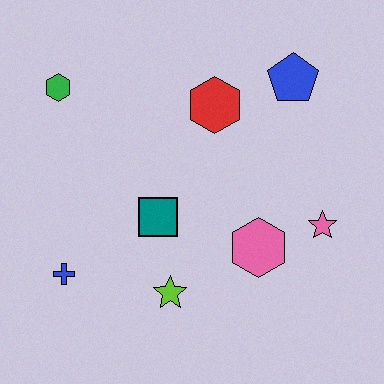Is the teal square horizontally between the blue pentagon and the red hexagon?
No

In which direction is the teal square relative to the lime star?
The teal square is above the lime star.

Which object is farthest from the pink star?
The green hexagon is farthest from the pink star.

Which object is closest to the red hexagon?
The blue pentagon is closest to the red hexagon.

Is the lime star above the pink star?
No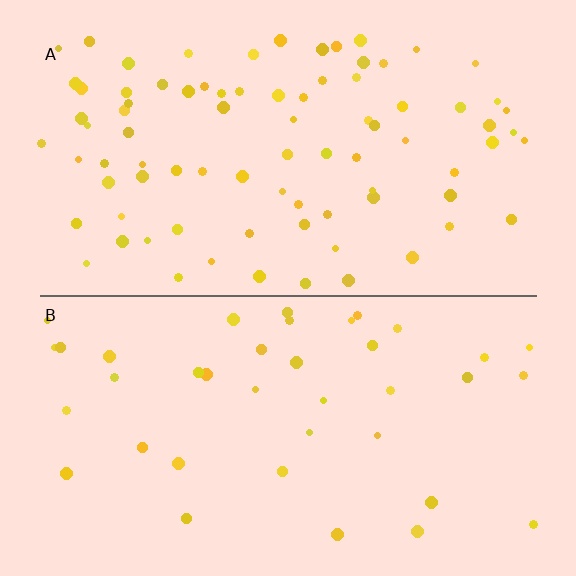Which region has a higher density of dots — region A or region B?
A (the top).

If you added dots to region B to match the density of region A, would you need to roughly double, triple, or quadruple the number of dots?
Approximately double.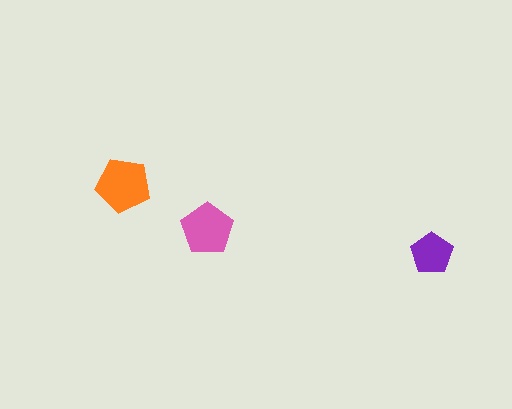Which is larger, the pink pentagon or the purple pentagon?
The pink one.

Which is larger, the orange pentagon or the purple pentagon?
The orange one.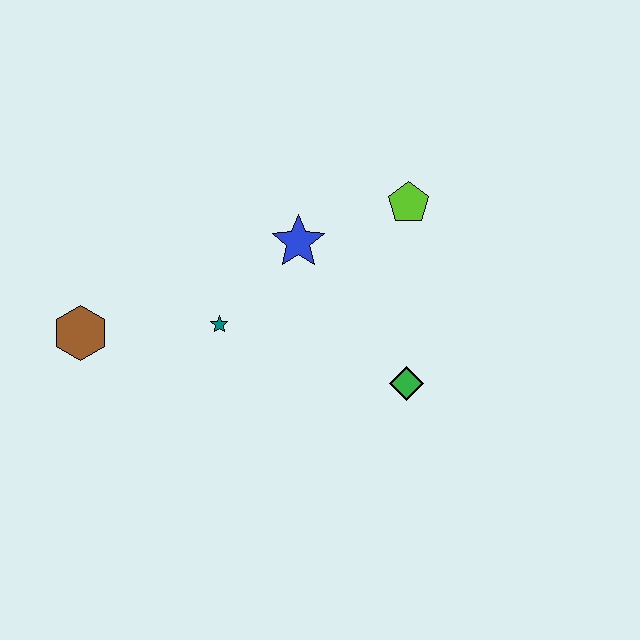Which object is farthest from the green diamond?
The brown hexagon is farthest from the green diamond.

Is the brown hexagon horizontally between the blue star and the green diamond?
No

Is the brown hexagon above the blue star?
No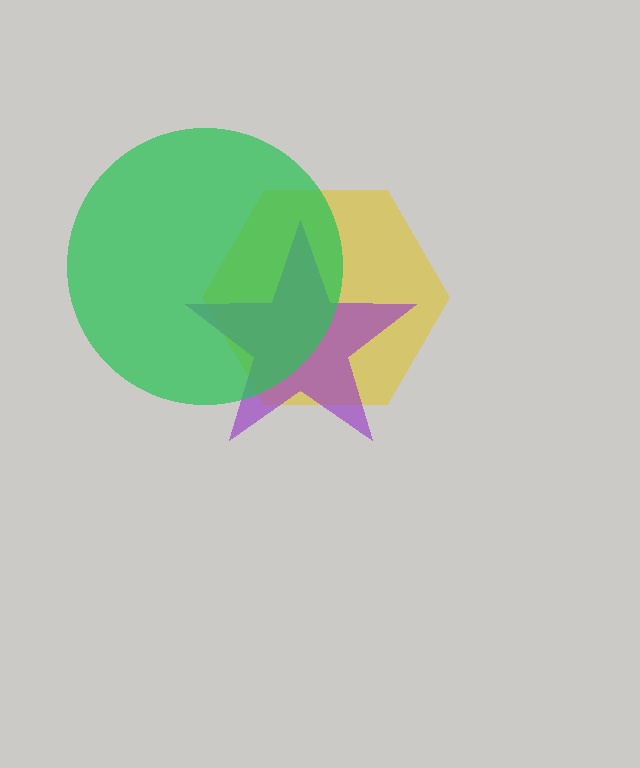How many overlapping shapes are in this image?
There are 3 overlapping shapes in the image.